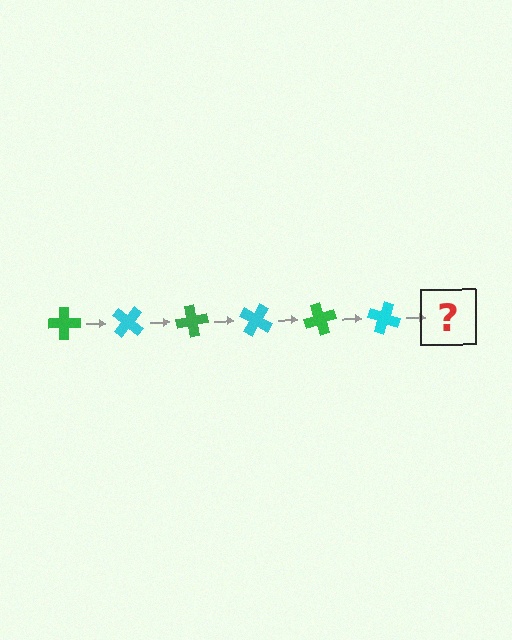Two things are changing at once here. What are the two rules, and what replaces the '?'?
The two rules are that it rotates 40 degrees each step and the color cycles through green and cyan. The '?' should be a green cross, rotated 240 degrees from the start.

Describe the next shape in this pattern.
It should be a green cross, rotated 240 degrees from the start.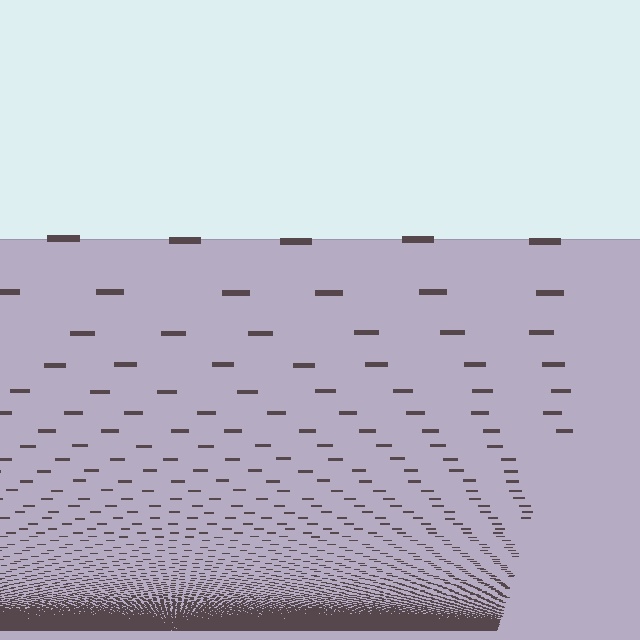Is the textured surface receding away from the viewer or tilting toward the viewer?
The surface appears to tilt toward the viewer. Texture elements get larger and sparser toward the top.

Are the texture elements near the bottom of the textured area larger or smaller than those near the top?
Smaller. The gradient is inverted — elements near the bottom are smaller and denser.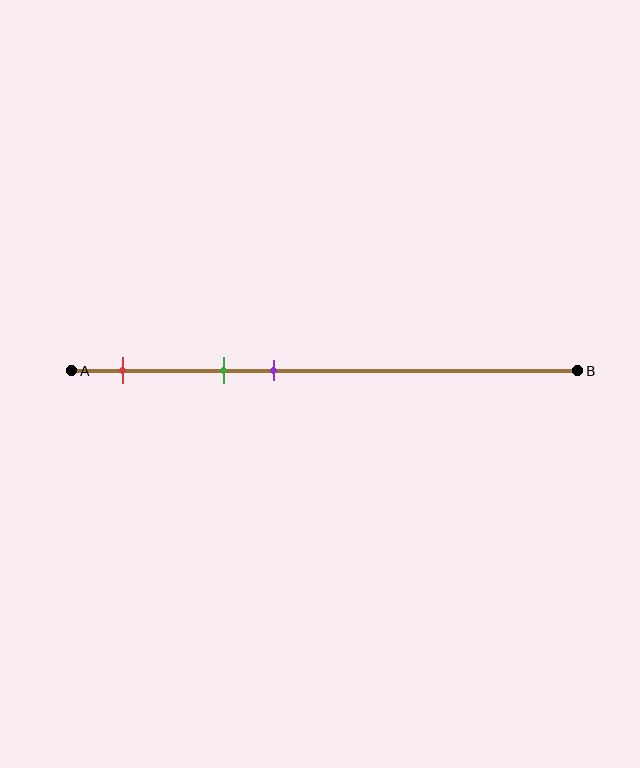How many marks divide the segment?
There are 3 marks dividing the segment.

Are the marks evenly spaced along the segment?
Yes, the marks are approximately evenly spaced.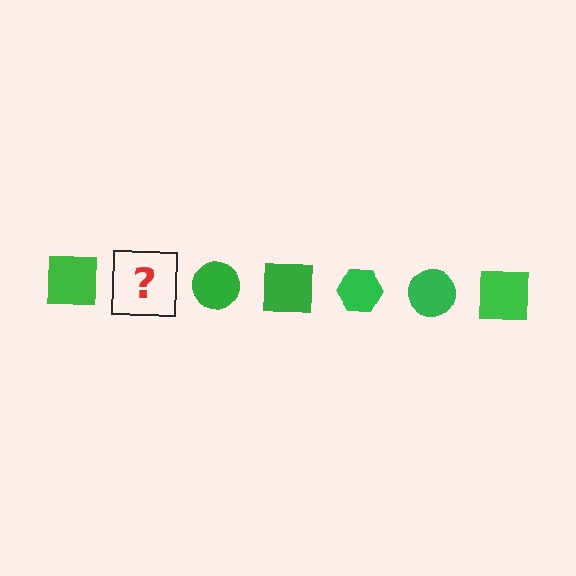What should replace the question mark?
The question mark should be replaced with a green hexagon.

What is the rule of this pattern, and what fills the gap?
The rule is that the pattern cycles through square, hexagon, circle shapes in green. The gap should be filled with a green hexagon.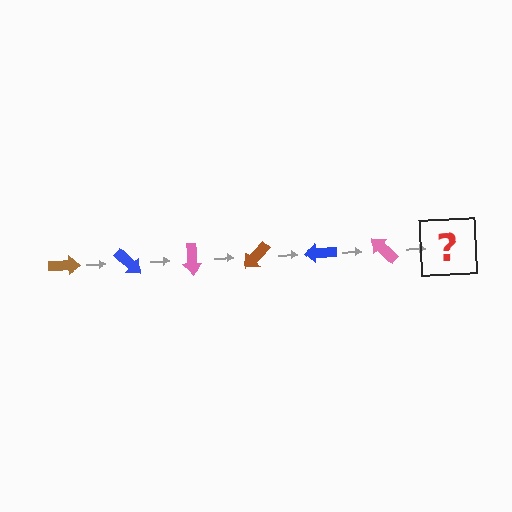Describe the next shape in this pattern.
It should be a brown arrow, rotated 270 degrees from the start.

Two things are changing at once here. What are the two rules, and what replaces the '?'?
The two rules are that it rotates 45 degrees each step and the color cycles through brown, blue, and pink. The '?' should be a brown arrow, rotated 270 degrees from the start.